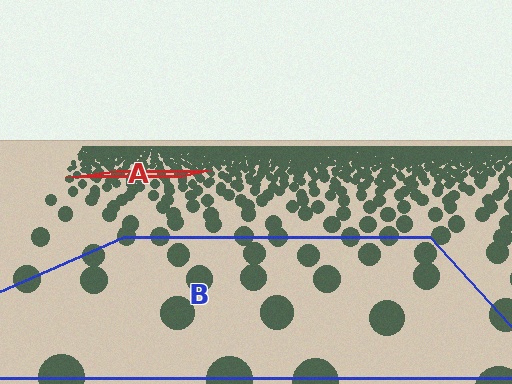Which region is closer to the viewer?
Region B is closer. The texture elements there are larger and more spread out.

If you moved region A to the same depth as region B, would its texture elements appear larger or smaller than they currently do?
They would appear larger. At a closer depth, the same texture elements are projected at a bigger on-screen size.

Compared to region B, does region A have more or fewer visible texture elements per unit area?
Region A has more texture elements per unit area — they are packed more densely because it is farther away.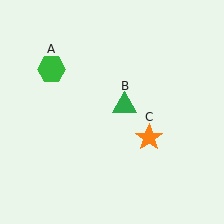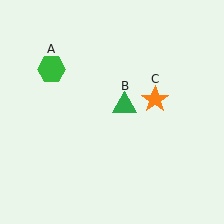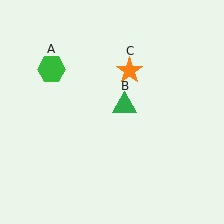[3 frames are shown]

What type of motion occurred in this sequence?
The orange star (object C) rotated counterclockwise around the center of the scene.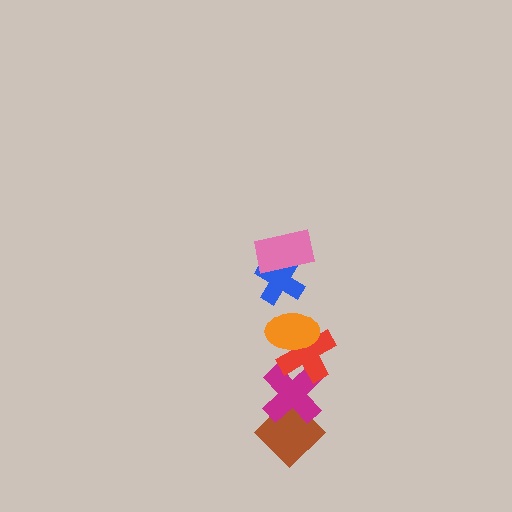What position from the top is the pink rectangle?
The pink rectangle is 1st from the top.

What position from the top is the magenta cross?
The magenta cross is 5th from the top.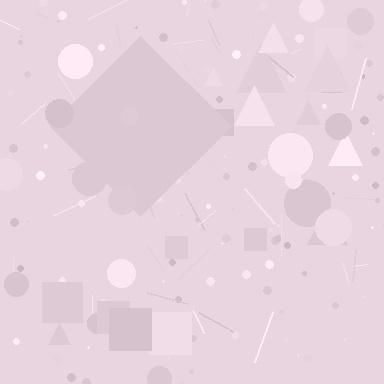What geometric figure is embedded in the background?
A diamond is embedded in the background.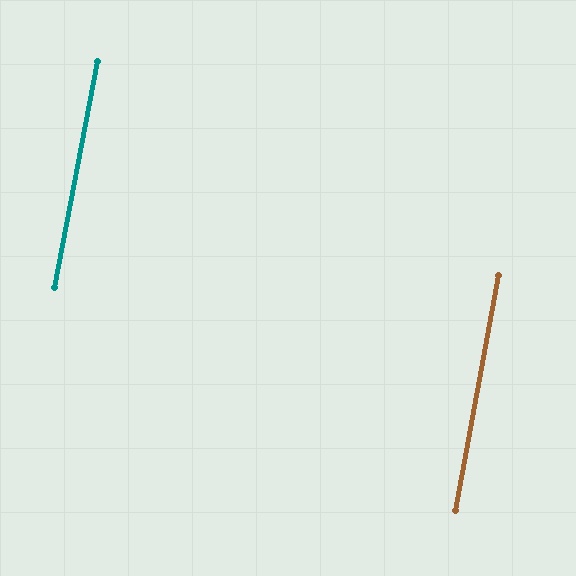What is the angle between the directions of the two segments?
Approximately 0 degrees.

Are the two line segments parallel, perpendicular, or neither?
Parallel — their directions differ by only 0.3°.